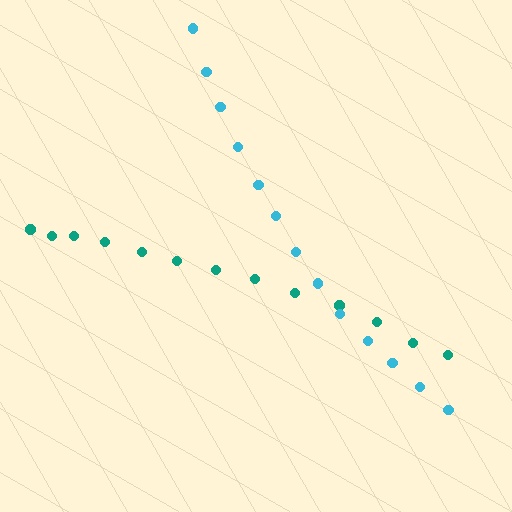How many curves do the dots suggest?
There are 2 distinct paths.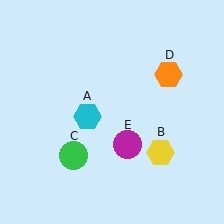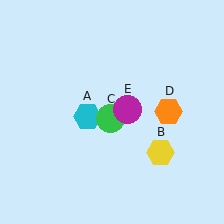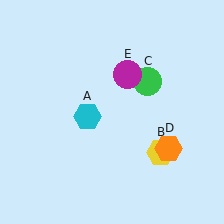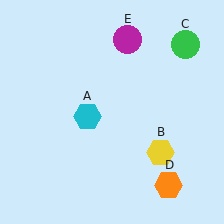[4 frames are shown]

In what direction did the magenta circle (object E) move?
The magenta circle (object E) moved up.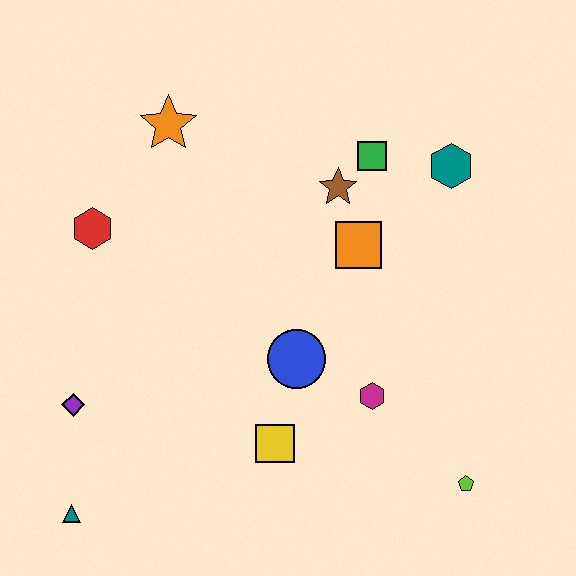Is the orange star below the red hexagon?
No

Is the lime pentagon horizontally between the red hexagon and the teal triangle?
No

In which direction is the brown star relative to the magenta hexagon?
The brown star is above the magenta hexagon.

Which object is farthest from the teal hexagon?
The teal triangle is farthest from the teal hexagon.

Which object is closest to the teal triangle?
The purple diamond is closest to the teal triangle.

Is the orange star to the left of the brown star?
Yes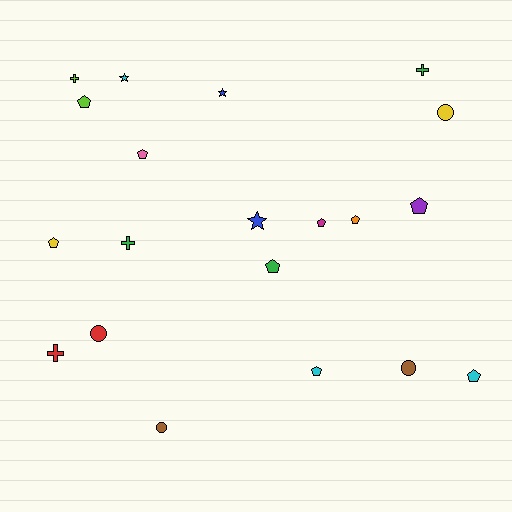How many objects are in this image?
There are 20 objects.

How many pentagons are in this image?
There are 9 pentagons.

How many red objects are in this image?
There are 2 red objects.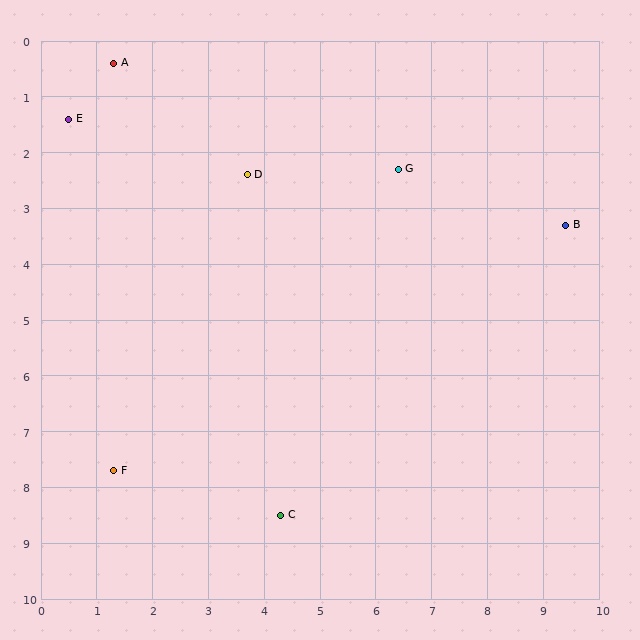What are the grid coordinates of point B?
Point B is at approximately (9.4, 3.3).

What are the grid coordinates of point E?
Point E is at approximately (0.5, 1.4).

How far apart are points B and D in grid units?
Points B and D are about 5.8 grid units apart.